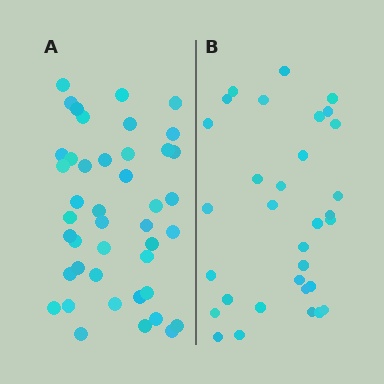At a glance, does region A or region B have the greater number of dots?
Region A (the left region) has more dots.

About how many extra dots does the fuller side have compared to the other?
Region A has roughly 12 or so more dots than region B.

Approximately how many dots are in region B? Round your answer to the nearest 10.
About 30 dots. (The exact count is 32, which rounds to 30.)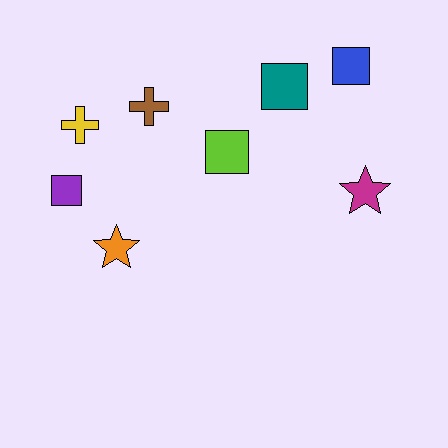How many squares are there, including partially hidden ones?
There are 4 squares.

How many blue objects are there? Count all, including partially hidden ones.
There is 1 blue object.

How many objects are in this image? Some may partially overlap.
There are 8 objects.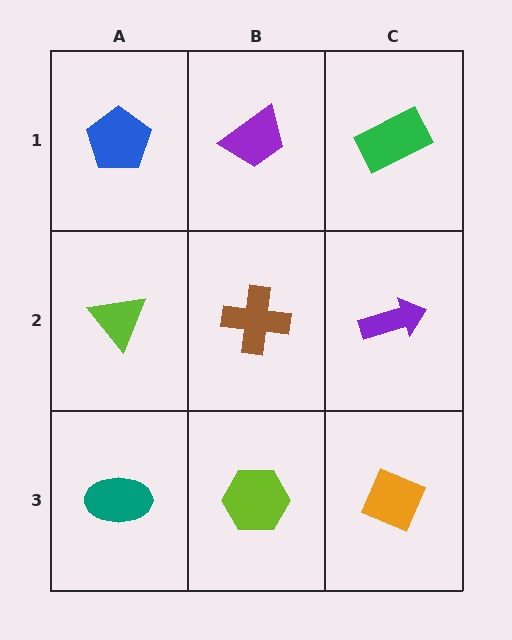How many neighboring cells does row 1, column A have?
2.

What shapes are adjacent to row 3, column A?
A lime triangle (row 2, column A), a lime hexagon (row 3, column B).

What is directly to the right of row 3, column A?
A lime hexagon.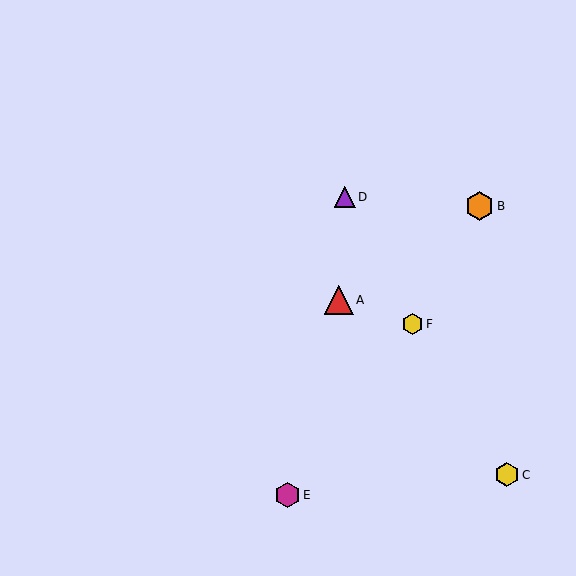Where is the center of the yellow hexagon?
The center of the yellow hexagon is at (412, 324).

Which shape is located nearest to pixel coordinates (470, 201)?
The orange hexagon (labeled B) at (479, 206) is nearest to that location.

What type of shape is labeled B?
Shape B is an orange hexagon.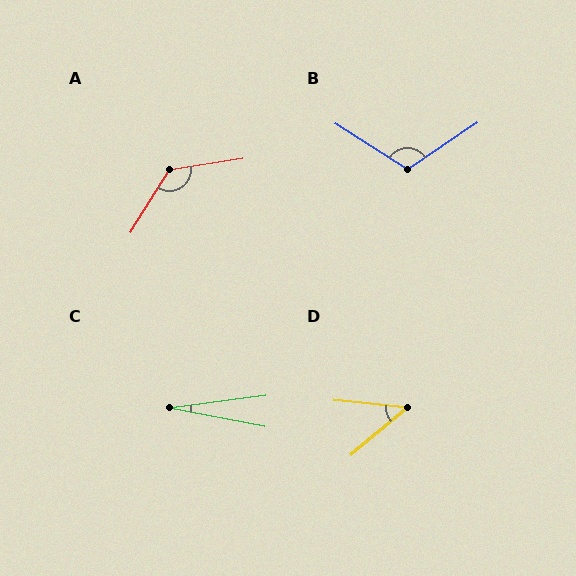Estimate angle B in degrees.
Approximately 113 degrees.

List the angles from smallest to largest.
C (18°), D (46°), B (113°), A (131°).